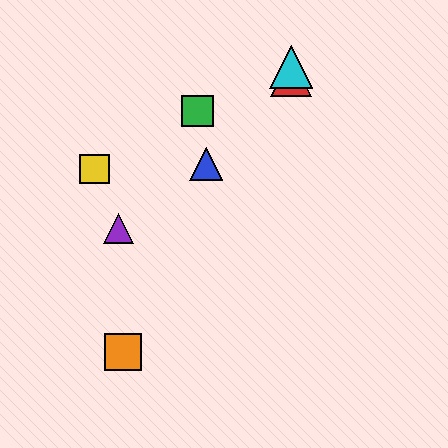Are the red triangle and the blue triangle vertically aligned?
No, the red triangle is at x≈291 and the blue triangle is at x≈206.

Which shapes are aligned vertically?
The red triangle, the cyan triangle are aligned vertically.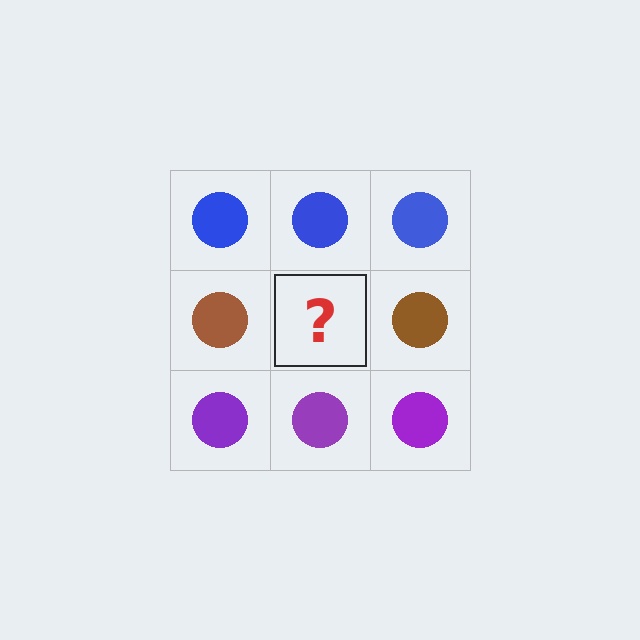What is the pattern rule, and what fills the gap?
The rule is that each row has a consistent color. The gap should be filled with a brown circle.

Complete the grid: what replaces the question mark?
The question mark should be replaced with a brown circle.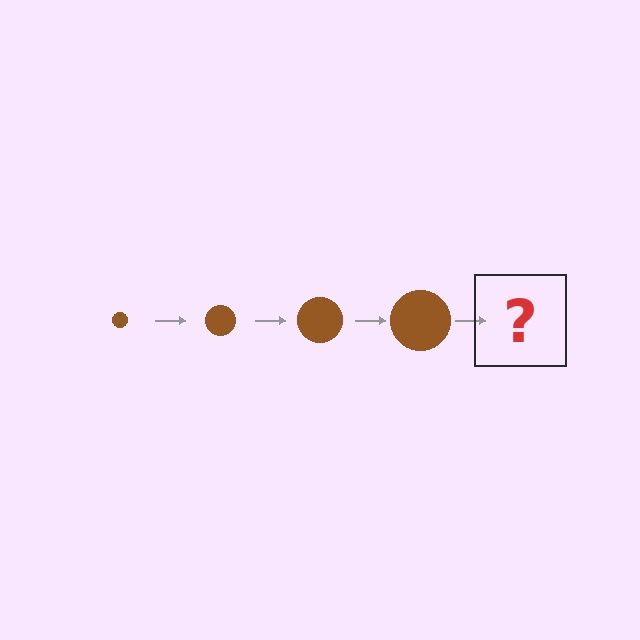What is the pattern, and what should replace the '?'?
The pattern is that the circle gets progressively larger each step. The '?' should be a brown circle, larger than the previous one.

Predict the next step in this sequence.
The next step is a brown circle, larger than the previous one.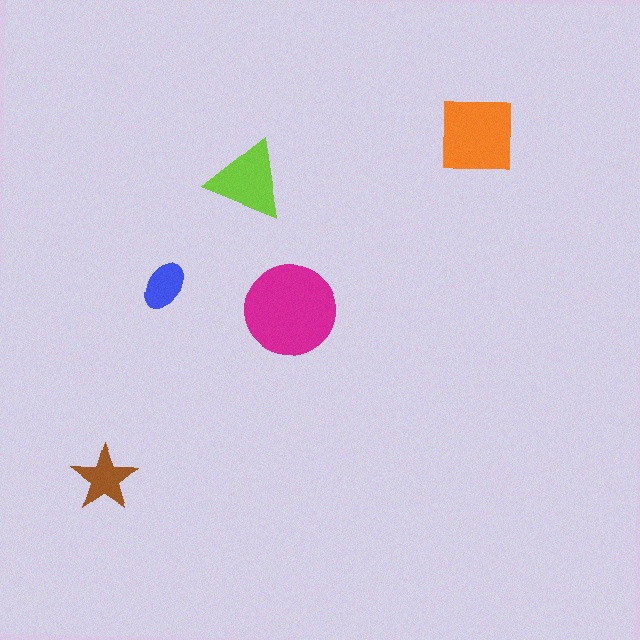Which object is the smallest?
The blue ellipse.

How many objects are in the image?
There are 5 objects in the image.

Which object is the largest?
The magenta circle.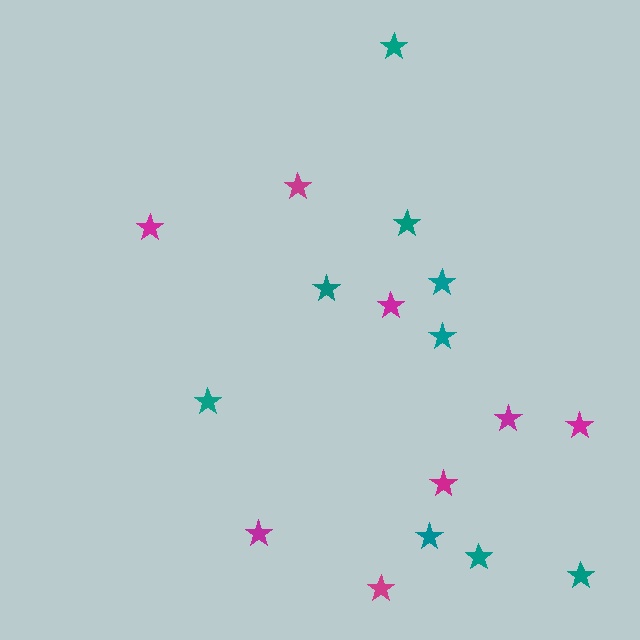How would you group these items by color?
There are 2 groups: one group of magenta stars (8) and one group of teal stars (9).